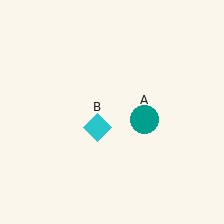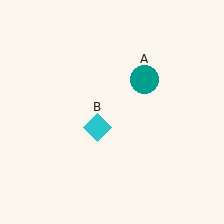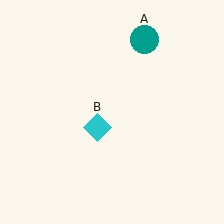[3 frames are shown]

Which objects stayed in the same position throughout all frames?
Cyan diamond (object B) remained stationary.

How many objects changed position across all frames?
1 object changed position: teal circle (object A).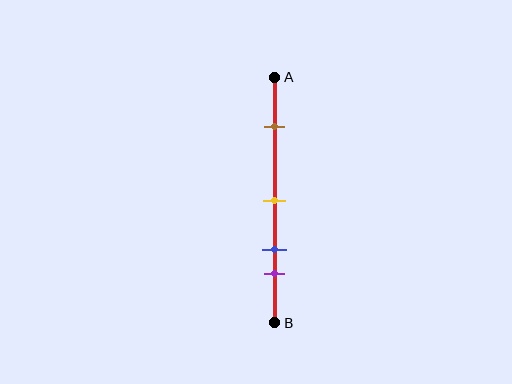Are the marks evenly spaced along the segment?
No, the marks are not evenly spaced.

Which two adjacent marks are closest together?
The blue and purple marks are the closest adjacent pair.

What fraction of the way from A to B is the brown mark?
The brown mark is approximately 20% (0.2) of the way from A to B.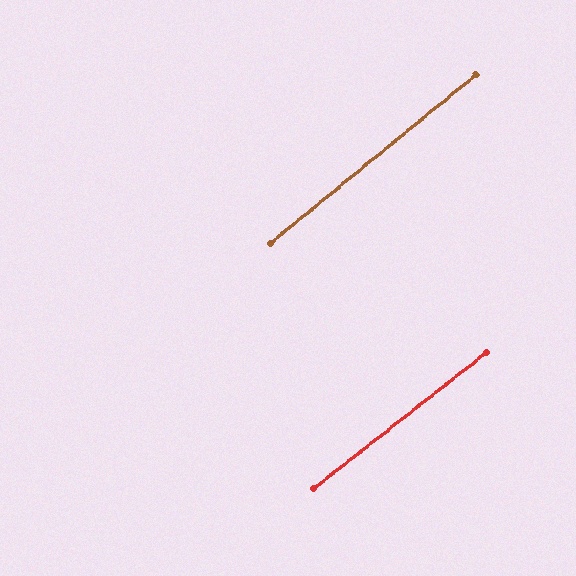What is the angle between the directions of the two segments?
Approximately 1 degree.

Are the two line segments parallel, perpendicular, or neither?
Parallel — their directions differ by only 1.3°.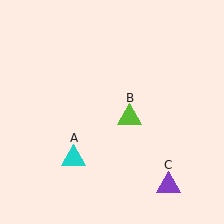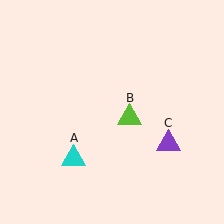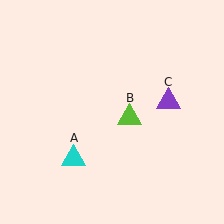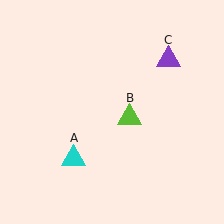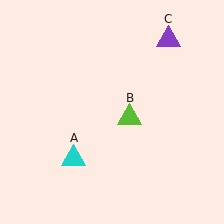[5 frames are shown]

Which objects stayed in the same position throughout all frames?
Cyan triangle (object A) and lime triangle (object B) remained stationary.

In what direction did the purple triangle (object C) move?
The purple triangle (object C) moved up.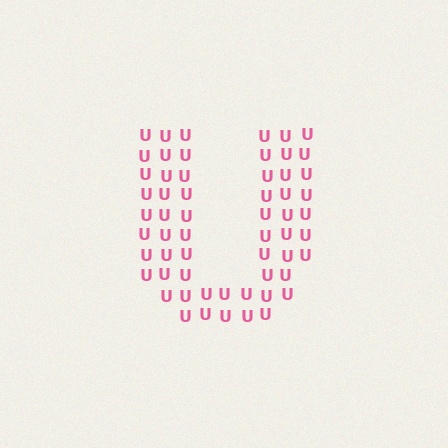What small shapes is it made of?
It is made of small letter U's.